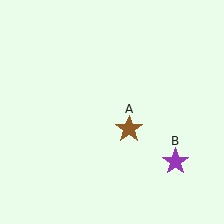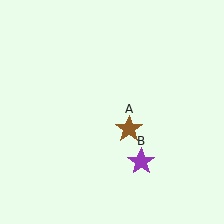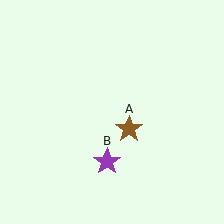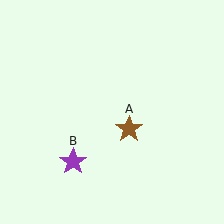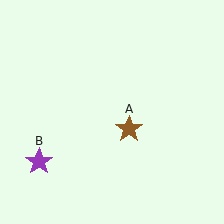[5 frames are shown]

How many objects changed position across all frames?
1 object changed position: purple star (object B).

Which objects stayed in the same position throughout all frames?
Brown star (object A) remained stationary.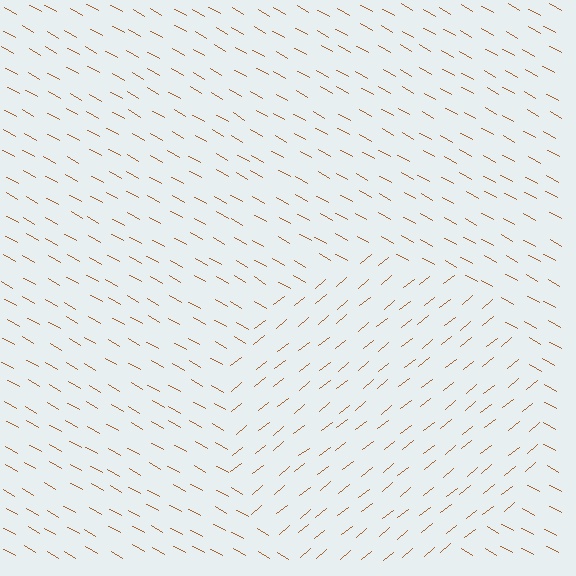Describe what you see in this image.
The image is filled with small brown line segments. A circle region in the image has lines oriented differently from the surrounding lines, creating a visible texture boundary.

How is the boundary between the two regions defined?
The boundary is defined purely by a change in line orientation (approximately 68 degrees difference). All lines are the same color and thickness.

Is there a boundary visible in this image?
Yes, there is a texture boundary formed by a change in line orientation.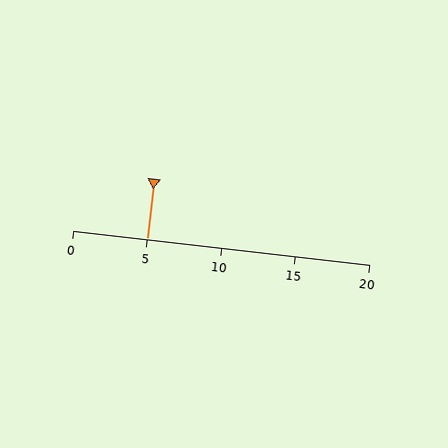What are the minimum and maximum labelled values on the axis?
The axis runs from 0 to 20.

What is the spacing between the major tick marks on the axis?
The major ticks are spaced 5 apart.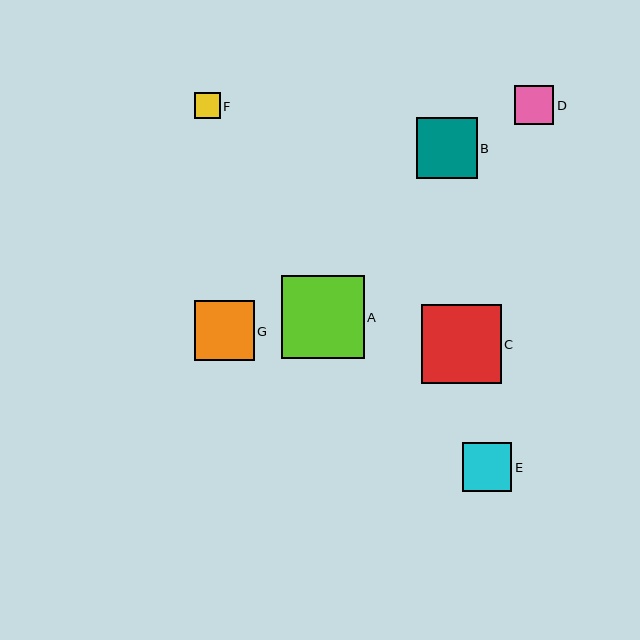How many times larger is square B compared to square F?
Square B is approximately 2.4 times the size of square F.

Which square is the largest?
Square A is the largest with a size of approximately 83 pixels.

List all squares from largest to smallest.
From largest to smallest: A, C, B, G, E, D, F.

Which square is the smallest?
Square F is the smallest with a size of approximately 26 pixels.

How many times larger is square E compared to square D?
Square E is approximately 1.2 times the size of square D.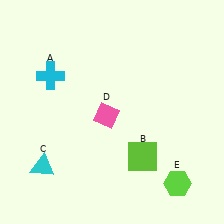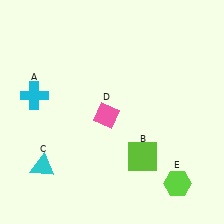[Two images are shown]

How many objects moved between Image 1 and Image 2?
1 object moved between the two images.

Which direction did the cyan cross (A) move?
The cyan cross (A) moved down.